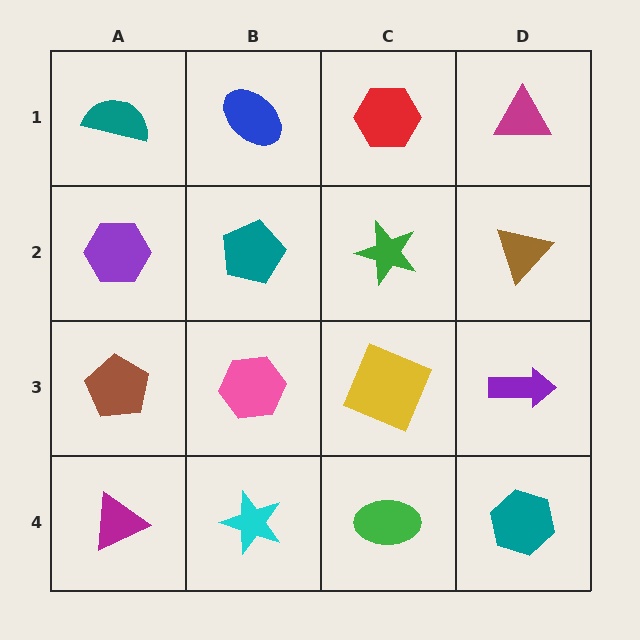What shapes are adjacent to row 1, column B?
A teal pentagon (row 2, column B), a teal semicircle (row 1, column A), a red hexagon (row 1, column C).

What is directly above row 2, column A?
A teal semicircle.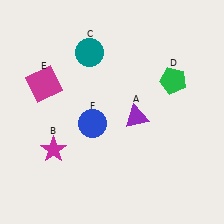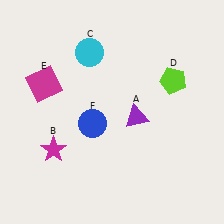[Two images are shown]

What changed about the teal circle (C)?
In Image 1, C is teal. In Image 2, it changed to cyan.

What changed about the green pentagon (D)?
In Image 1, D is green. In Image 2, it changed to lime.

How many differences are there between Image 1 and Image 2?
There are 2 differences between the two images.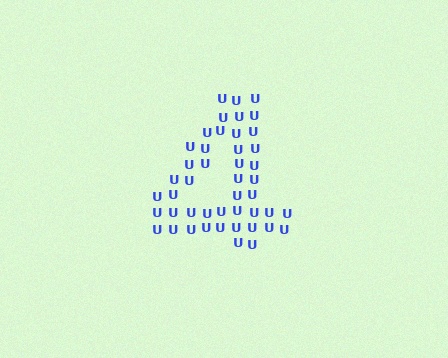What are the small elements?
The small elements are letter U's.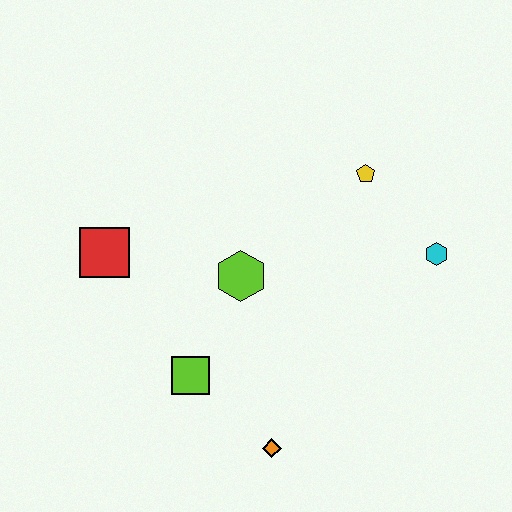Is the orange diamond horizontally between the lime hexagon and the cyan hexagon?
Yes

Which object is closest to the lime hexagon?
The lime square is closest to the lime hexagon.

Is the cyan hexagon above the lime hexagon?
Yes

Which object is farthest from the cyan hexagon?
The red square is farthest from the cyan hexagon.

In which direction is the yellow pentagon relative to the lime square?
The yellow pentagon is above the lime square.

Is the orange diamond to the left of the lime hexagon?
No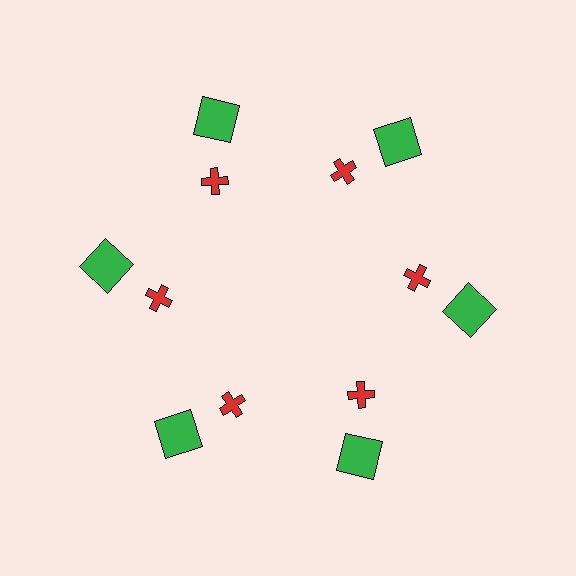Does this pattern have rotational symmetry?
Yes, this pattern has 6-fold rotational symmetry. It looks the same after rotating 60 degrees around the center.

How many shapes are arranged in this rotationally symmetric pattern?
There are 12 shapes, arranged in 6 groups of 2.